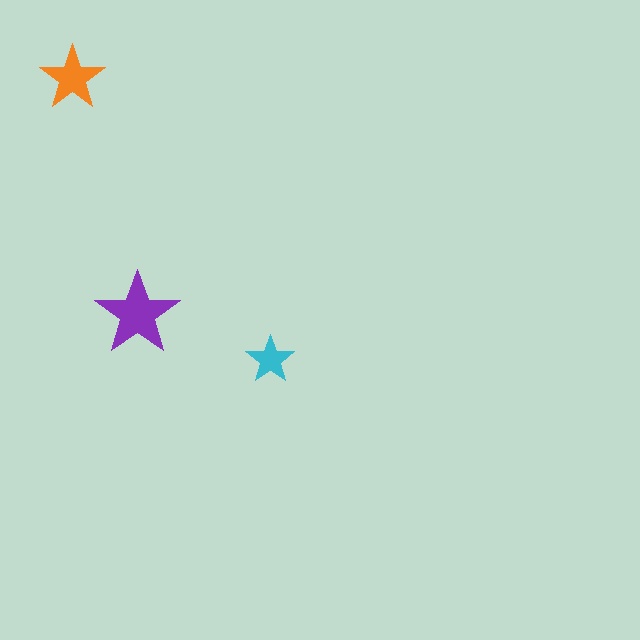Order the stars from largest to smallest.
the purple one, the orange one, the cyan one.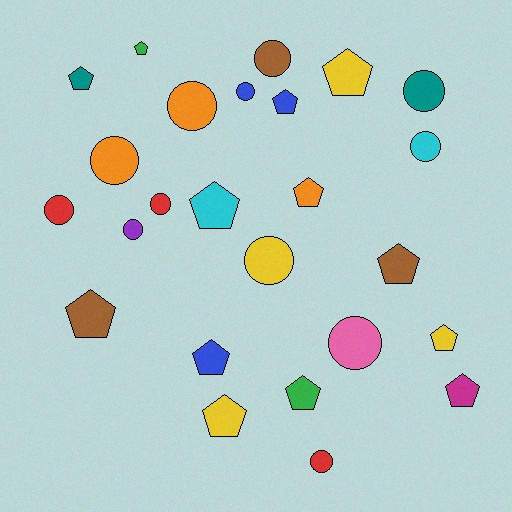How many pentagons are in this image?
There are 13 pentagons.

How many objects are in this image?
There are 25 objects.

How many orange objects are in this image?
There are 3 orange objects.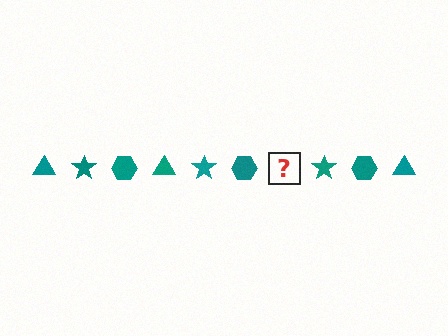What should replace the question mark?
The question mark should be replaced with a teal triangle.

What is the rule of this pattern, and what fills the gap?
The rule is that the pattern cycles through triangle, star, hexagon shapes in teal. The gap should be filled with a teal triangle.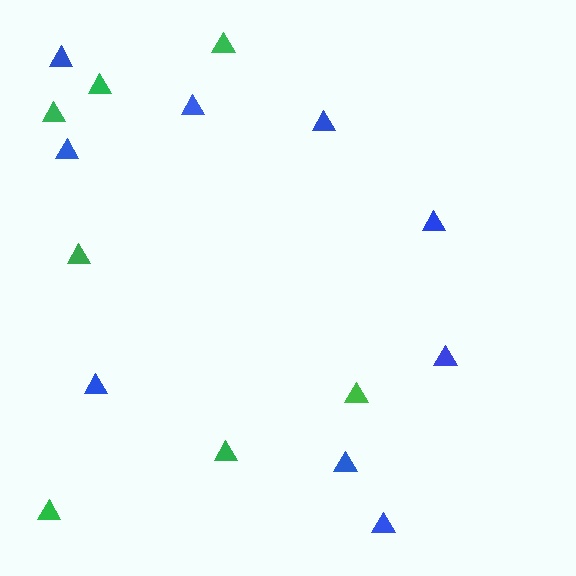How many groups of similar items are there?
There are 2 groups: one group of blue triangles (9) and one group of green triangles (7).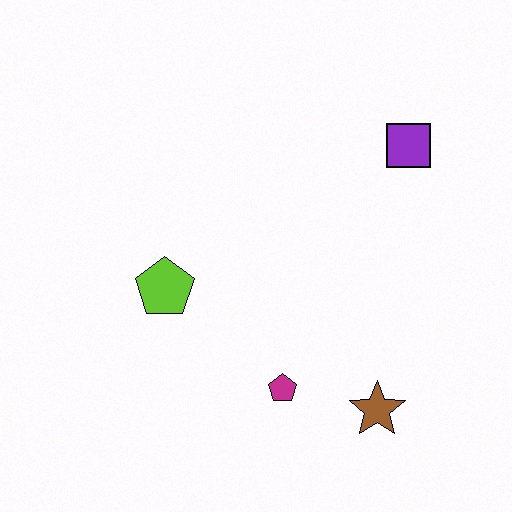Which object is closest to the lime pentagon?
The magenta pentagon is closest to the lime pentagon.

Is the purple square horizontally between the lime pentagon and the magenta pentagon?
No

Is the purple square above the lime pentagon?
Yes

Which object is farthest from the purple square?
The lime pentagon is farthest from the purple square.